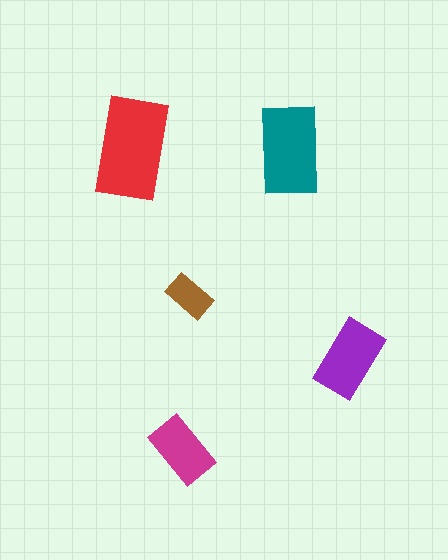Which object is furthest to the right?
The purple rectangle is rightmost.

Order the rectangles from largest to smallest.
the red one, the teal one, the purple one, the magenta one, the brown one.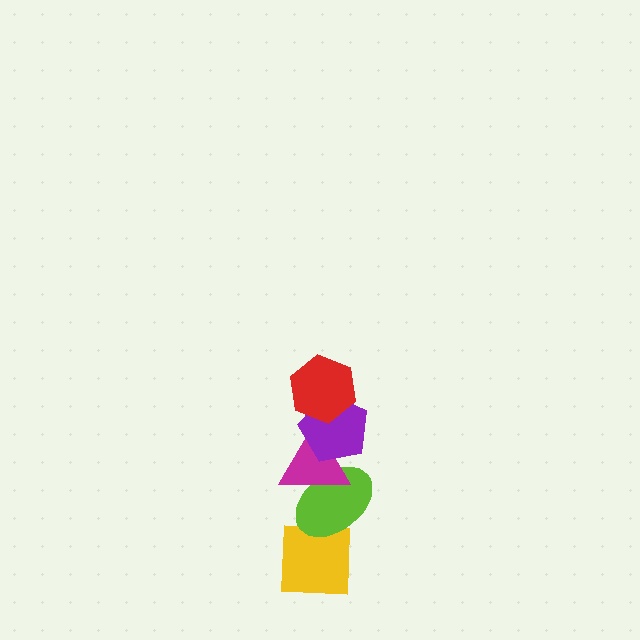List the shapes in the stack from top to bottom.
From top to bottom: the red hexagon, the purple pentagon, the magenta triangle, the lime ellipse, the yellow square.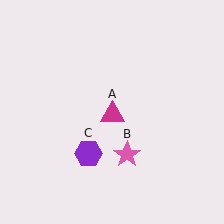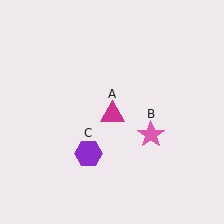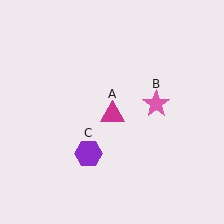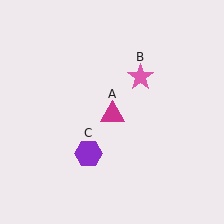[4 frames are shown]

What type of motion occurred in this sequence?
The pink star (object B) rotated counterclockwise around the center of the scene.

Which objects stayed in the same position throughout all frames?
Magenta triangle (object A) and purple hexagon (object C) remained stationary.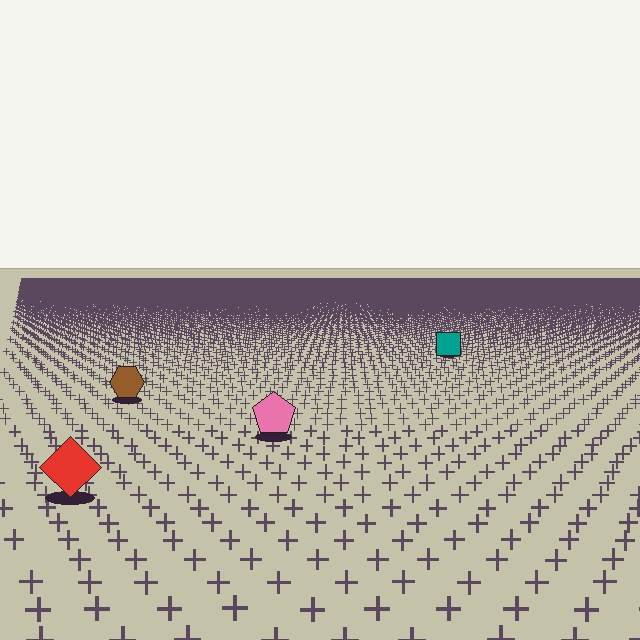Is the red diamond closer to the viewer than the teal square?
Yes. The red diamond is closer — you can tell from the texture gradient: the ground texture is coarser near it.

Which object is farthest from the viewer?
The teal square is farthest from the viewer. It appears smaller and the ground texture around it is denser.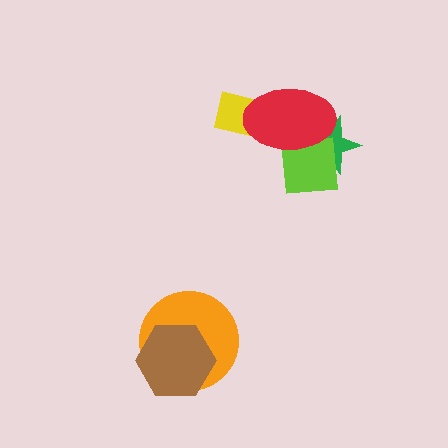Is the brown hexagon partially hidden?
No, no other shape covers it.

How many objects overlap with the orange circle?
1 object overlaps with the orange circle.